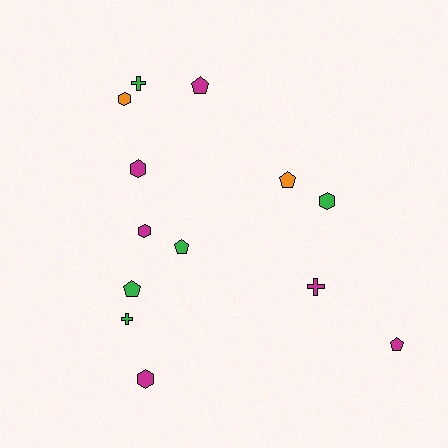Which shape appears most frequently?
Pentagon, with 5 objects.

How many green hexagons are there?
There is 1 green hexagon.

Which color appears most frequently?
Magenta, with 6 objects.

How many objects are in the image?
There are 13 objects.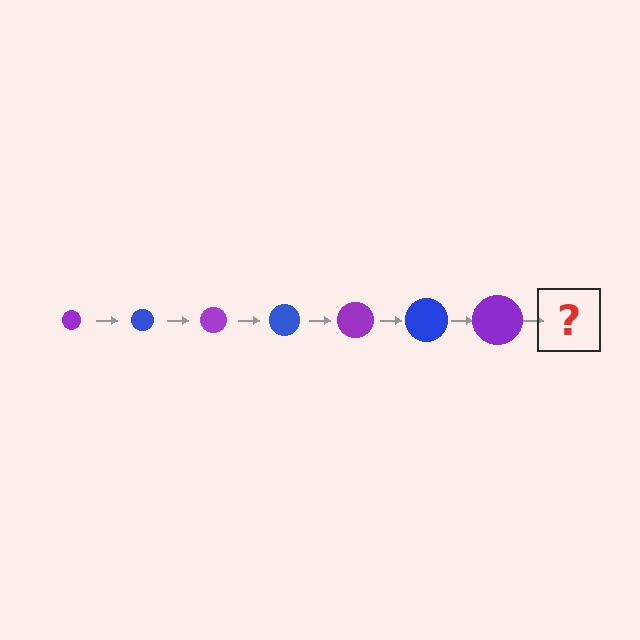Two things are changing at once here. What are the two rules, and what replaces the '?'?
The two rules are that the circle grows larger each step and the color cycles through purple and blue. The '?' should be a blue circle, larger than the previous one.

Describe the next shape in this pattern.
It should be a blue circle, larger than the previous one.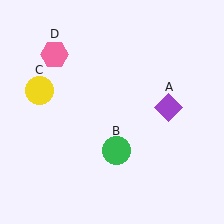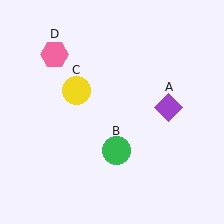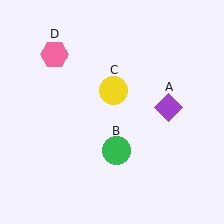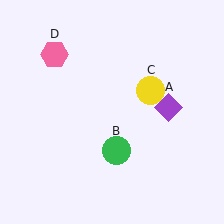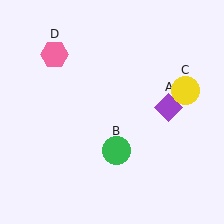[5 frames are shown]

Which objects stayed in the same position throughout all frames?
Purple diamond (object A) and green circle (object B) and pink hexagon (object D) remained stationary.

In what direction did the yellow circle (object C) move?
The yellow circle (object C) moved right.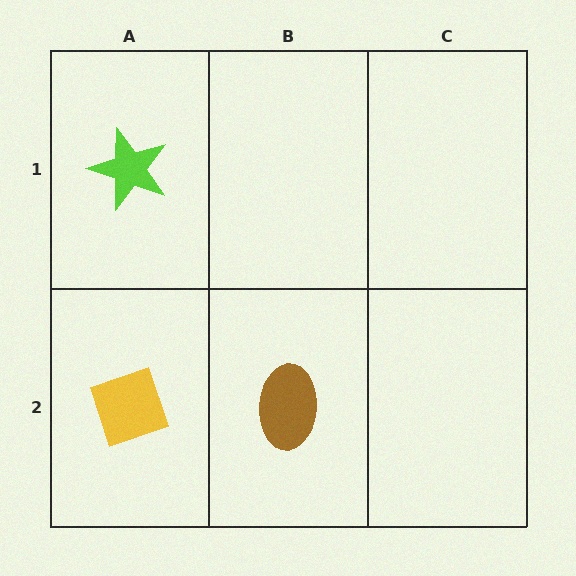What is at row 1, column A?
A lime star.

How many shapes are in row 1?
1 shape.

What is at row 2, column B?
A brown ellipse.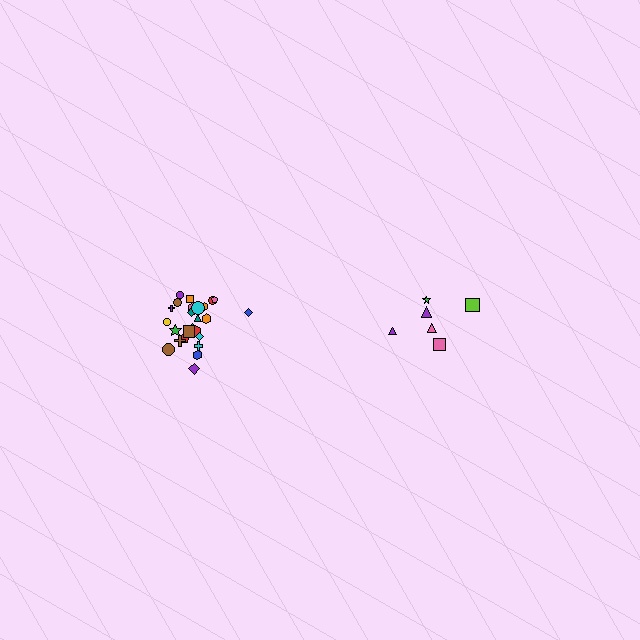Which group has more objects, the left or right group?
The left group.